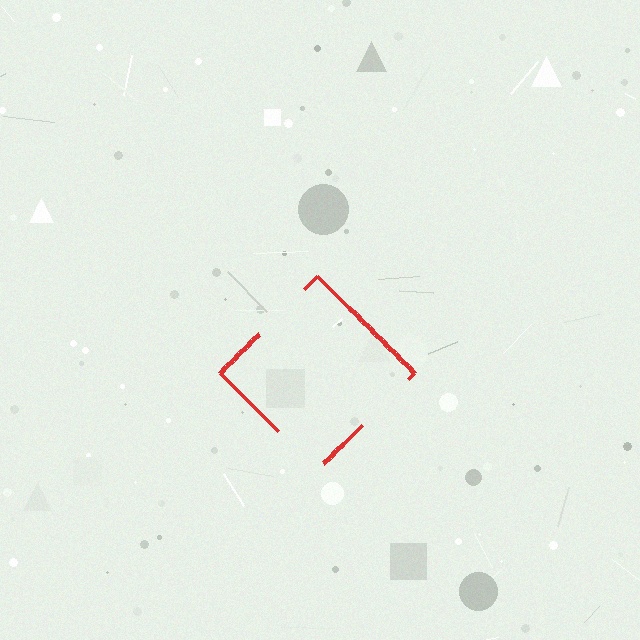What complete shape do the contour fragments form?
The contour fragments form a diamond.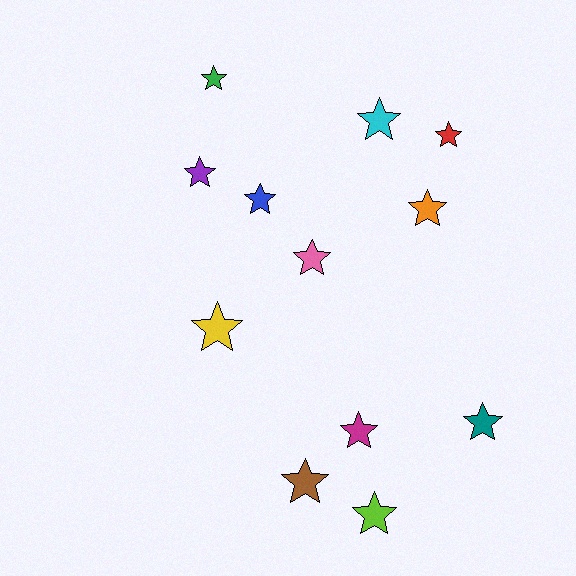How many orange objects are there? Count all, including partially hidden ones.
There is 1 orange object.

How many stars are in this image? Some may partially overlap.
There are 12 stars.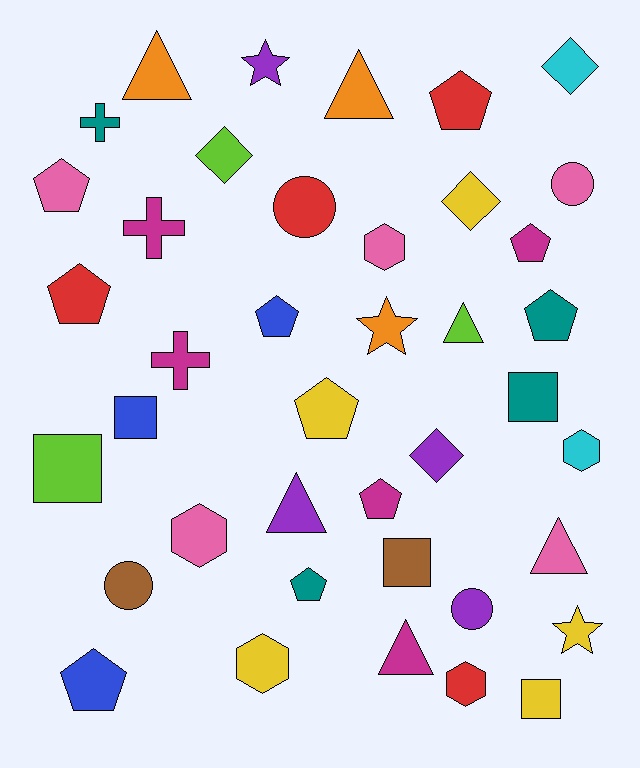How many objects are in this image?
There are 40 objects.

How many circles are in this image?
There are 4 circles.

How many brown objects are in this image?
There are 2 brown objects.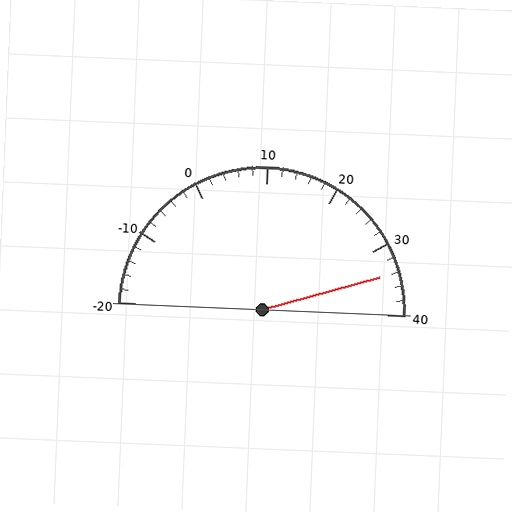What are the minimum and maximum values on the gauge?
The gauge ranges from -20 to 40.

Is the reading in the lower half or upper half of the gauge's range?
The reading is in the upper half of the range (-20 to 40).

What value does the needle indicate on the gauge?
The needle indicates approximately 34.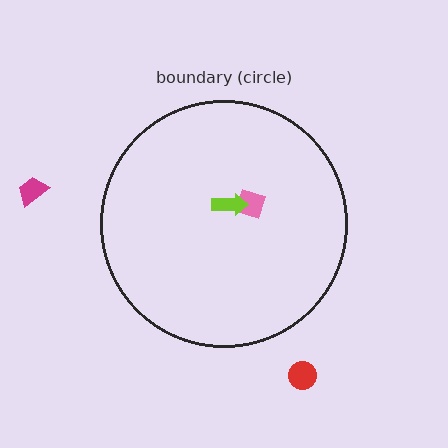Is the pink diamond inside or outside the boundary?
Inside.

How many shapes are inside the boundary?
2 inside, 2 outside.